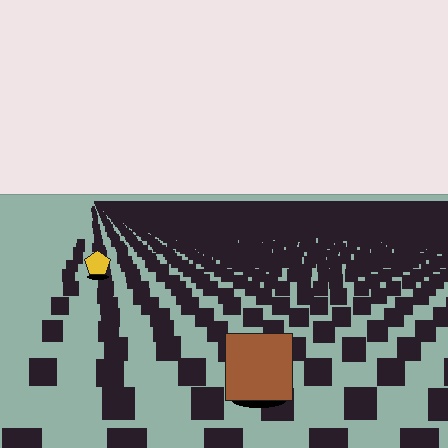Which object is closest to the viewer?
The brown square is closest. The texture marks near it are larger and more spread out.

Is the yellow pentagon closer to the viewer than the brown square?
No. The brown square is closer — you can tell from the texture gradient: the ground texture is coarser near it.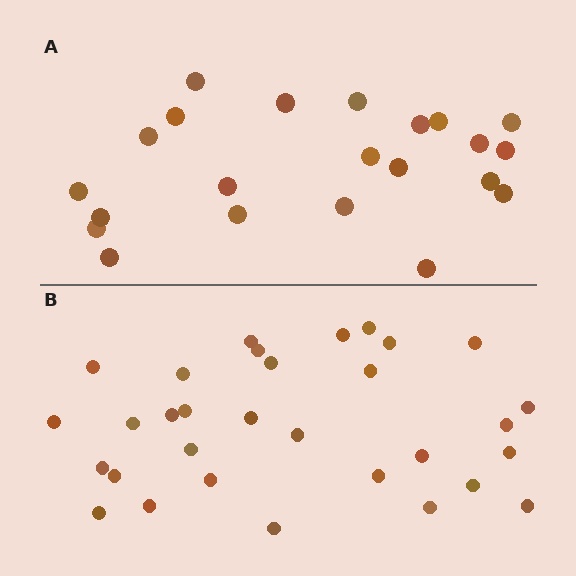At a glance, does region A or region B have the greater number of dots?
Region B (the bottom region) has more dots.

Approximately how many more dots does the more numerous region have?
Region B has roughly 8 or so more dots than region A.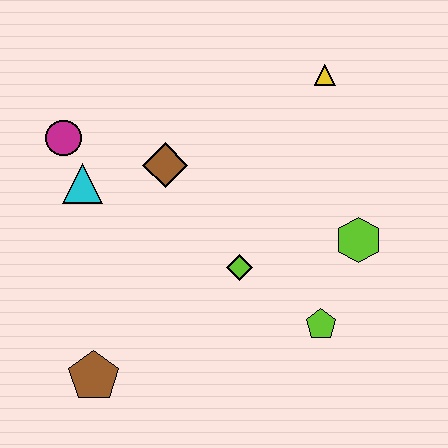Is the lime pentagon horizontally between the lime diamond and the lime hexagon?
Yes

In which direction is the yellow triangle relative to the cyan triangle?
The yellow triangle is to the right of the cyan triangle.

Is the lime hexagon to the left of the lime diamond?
No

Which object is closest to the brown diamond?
The cyan triangle is closest to the brown diamond.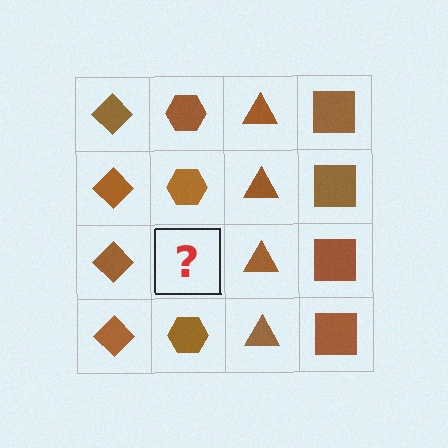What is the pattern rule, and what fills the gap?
The rule is that each column has a consistent shape. The gap should be filled with a brown hexagon.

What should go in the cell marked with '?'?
The missing cell should contain a brown hexagon.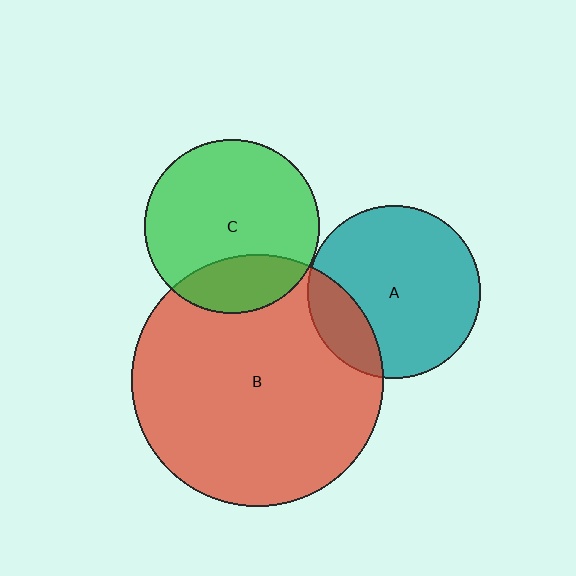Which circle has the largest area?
Circle B (red).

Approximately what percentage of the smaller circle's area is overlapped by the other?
Approximately 25%.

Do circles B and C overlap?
Yes.